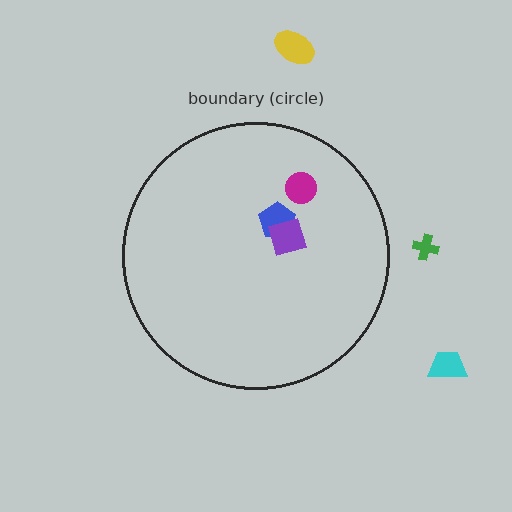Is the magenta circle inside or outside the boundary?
Inside.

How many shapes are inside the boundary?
3 inside, 3 outside.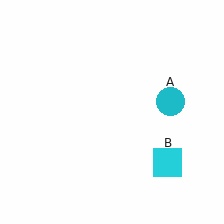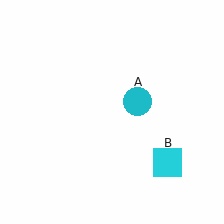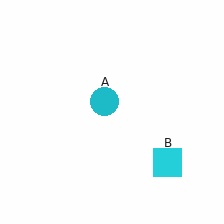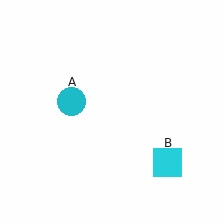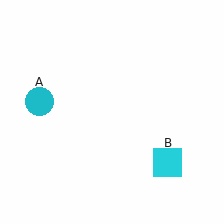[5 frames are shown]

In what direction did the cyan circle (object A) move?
The cyan circle (object A) moved left.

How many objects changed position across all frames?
1 object changed position: cyan circle (object A).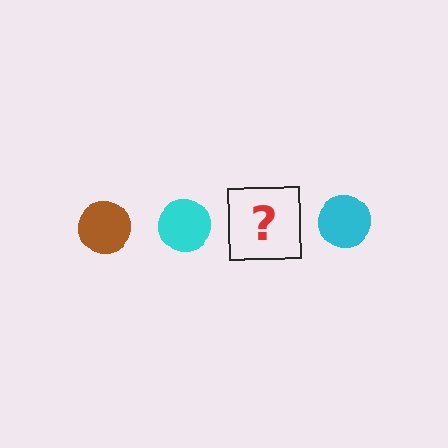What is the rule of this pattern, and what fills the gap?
The rule is that the pattern cycles through brown, cyan circles. The gap should be filled with a brown circle.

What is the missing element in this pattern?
The missing element is a brown circle.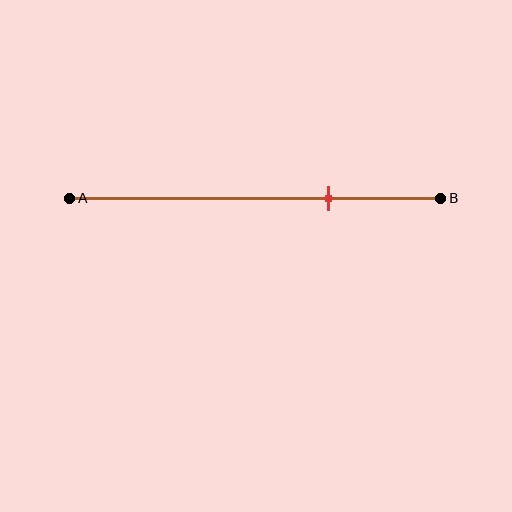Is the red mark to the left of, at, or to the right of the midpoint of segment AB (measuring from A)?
The red mark is to the right of the midpoint of segment AB.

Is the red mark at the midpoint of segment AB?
No, the mark is at about 70% from A, not at the 50% midpoint.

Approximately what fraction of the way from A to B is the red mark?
The red mark is approximately 70% of the way from A to B.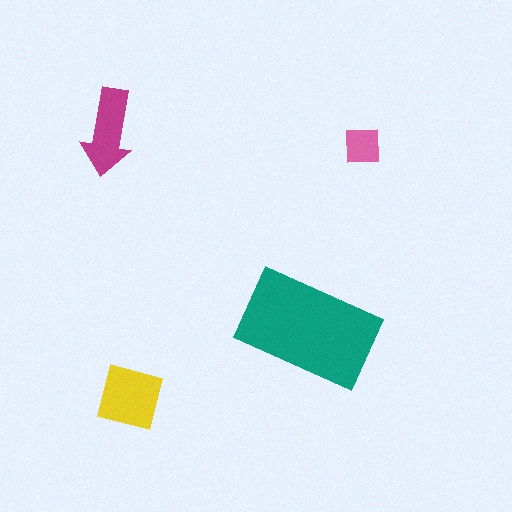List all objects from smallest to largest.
The pink square, the magenta arrow, the yellow square, the teal rectangle.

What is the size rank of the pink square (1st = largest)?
4th.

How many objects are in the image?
There are 4 objects in the image.